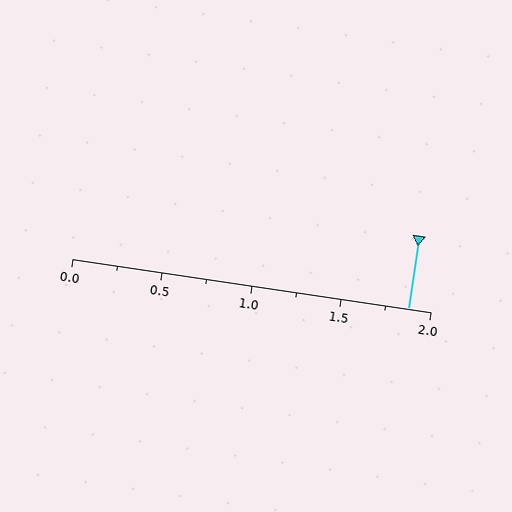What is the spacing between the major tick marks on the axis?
The major ticks are spaced 0.5 apart.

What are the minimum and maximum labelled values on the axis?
The axis runs from 0.0 to 2.0.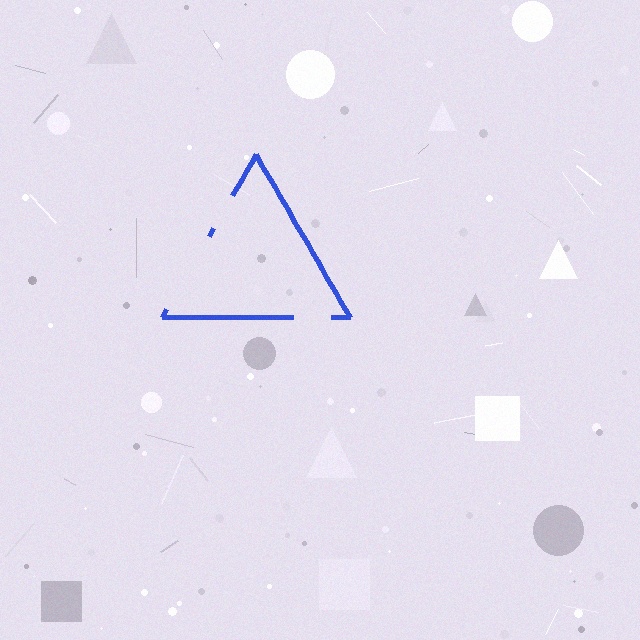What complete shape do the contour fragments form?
The contour fragments form a triangle.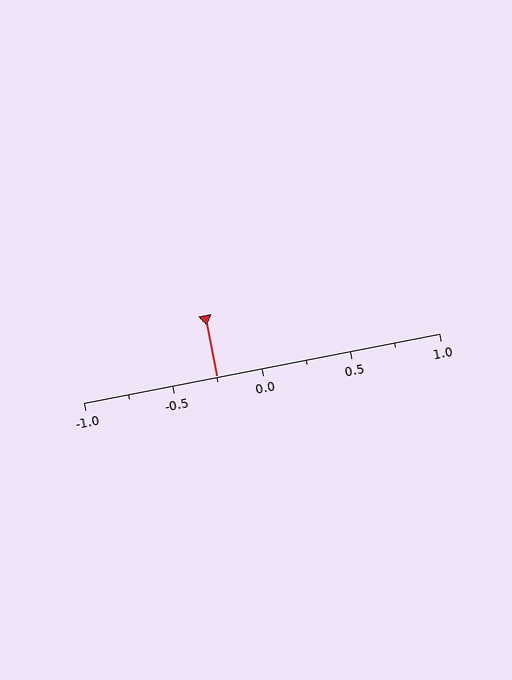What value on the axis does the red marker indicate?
The marker indicates approximately -0.25.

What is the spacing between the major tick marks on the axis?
The major ticks are spaced 0.5 apart.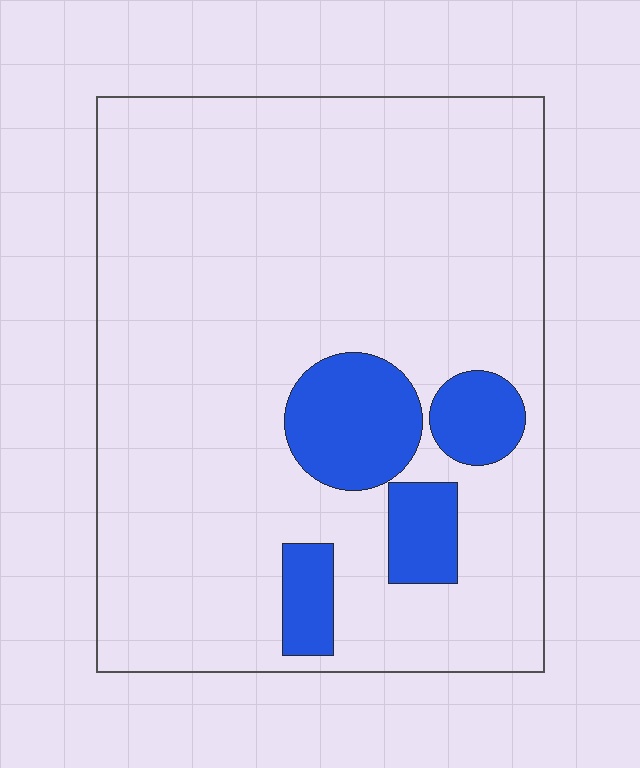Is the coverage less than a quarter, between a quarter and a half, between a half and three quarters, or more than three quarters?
Less than a quarter.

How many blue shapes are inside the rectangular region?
4.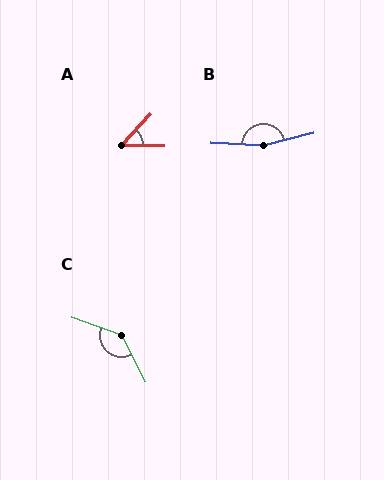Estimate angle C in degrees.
Approximately 136 degrees.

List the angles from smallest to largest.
A (49°), C (136°), B (163°).